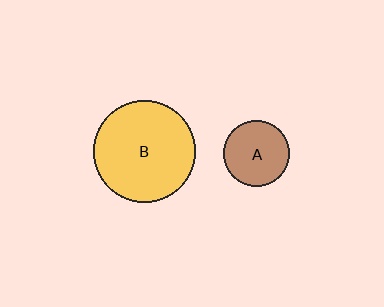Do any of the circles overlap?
No, none of the circles overlap.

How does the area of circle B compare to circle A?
Approximately 2.3 times.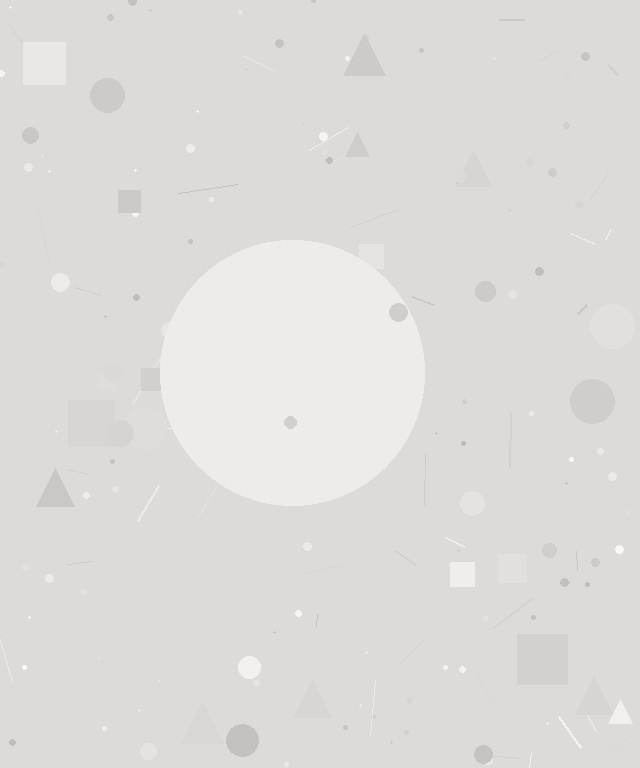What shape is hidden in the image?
A circle is hidden in the image.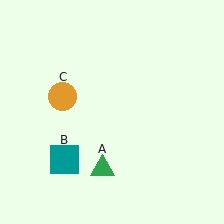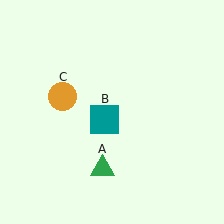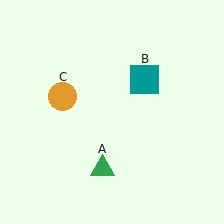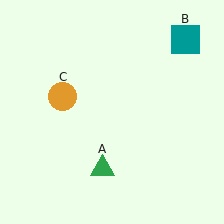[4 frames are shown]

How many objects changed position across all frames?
1 object changed position: teal square (object B).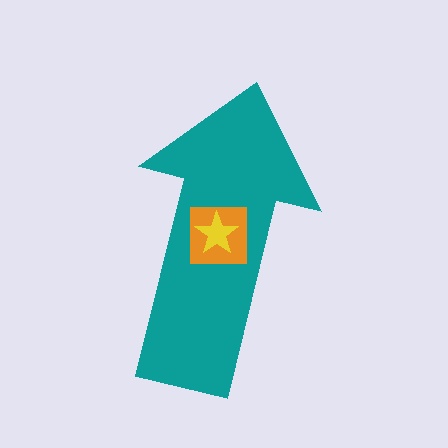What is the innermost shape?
The yellow star.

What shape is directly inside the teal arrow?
The orange square.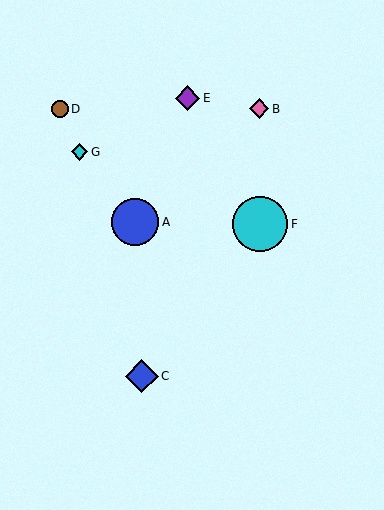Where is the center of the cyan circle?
The center of the cyan circle is at (260, 224).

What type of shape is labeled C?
Shape C is a blue diamond.